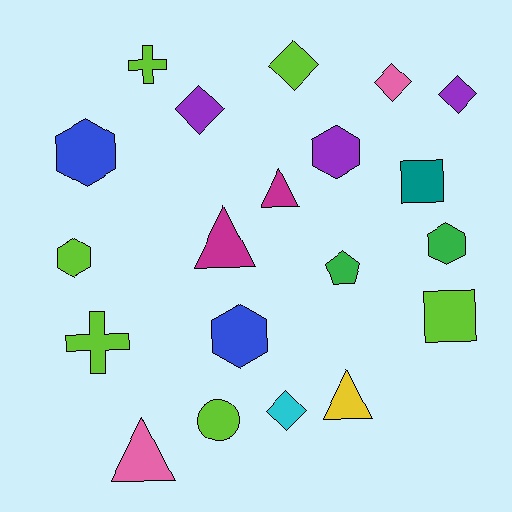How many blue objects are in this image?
There are 2 blue objects.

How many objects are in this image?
There are 20 objects.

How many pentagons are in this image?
There is 1 pentagon.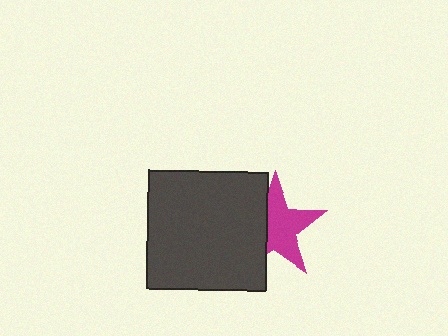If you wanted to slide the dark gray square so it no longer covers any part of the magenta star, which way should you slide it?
Slide it left — that is the most direct way to separate the two shapes.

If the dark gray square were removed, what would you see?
You would see the complete magenta star.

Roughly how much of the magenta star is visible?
About half of it is visible (roughly 61%).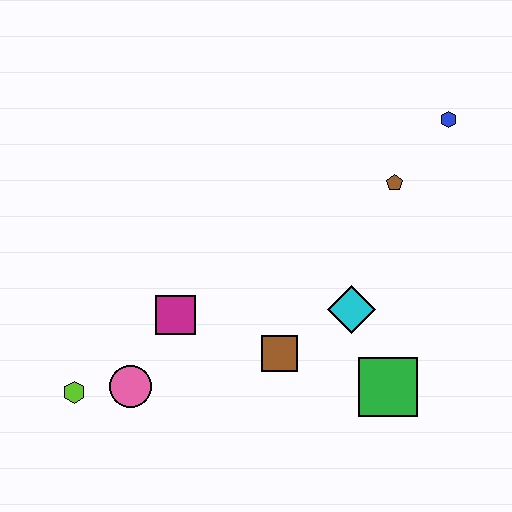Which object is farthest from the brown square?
The blue hexagon is farthest from the brown square.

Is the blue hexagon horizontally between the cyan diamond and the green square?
No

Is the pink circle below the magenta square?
Yes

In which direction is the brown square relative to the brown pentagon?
The brown square is below the brown pentagon.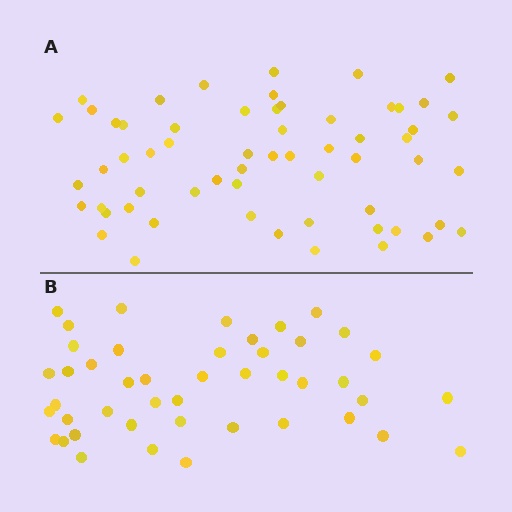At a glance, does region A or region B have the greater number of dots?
Region A (the top region) has more dots.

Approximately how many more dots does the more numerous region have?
Region A has approximately 15 more dots than region B.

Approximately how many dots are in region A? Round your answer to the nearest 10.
About 60 dots.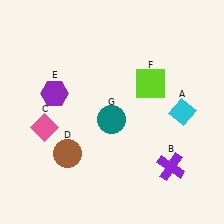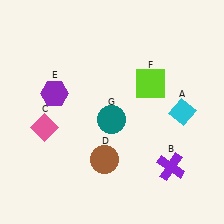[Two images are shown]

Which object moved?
The brown circle (D) moved right.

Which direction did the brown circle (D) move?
The brown circle (D) moved right.